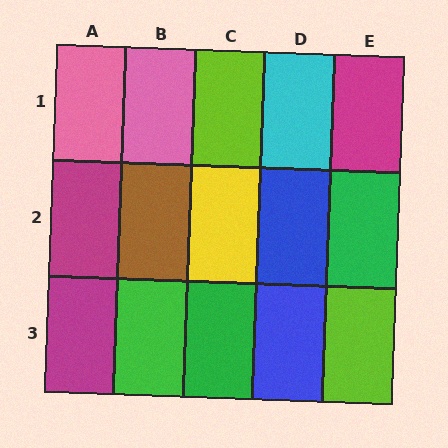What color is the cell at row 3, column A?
Magenta.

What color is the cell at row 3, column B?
Green.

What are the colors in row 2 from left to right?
Magenta, brown, yellow, blue, green.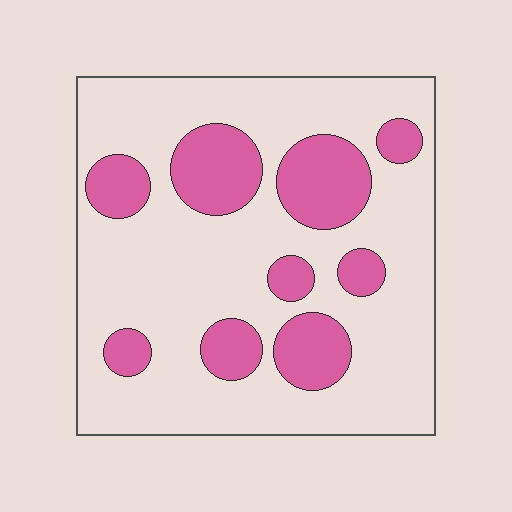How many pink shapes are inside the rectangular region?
9.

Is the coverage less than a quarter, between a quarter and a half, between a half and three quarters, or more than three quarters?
Between a quarter and a half.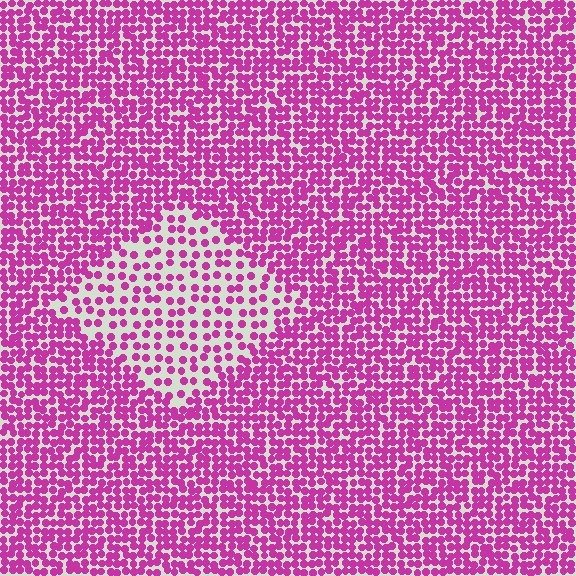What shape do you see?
I see a diamond.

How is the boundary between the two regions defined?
The boundary is defined by a change in element density (approximately 2.1x ratio). All elements are the same color, size, and shape.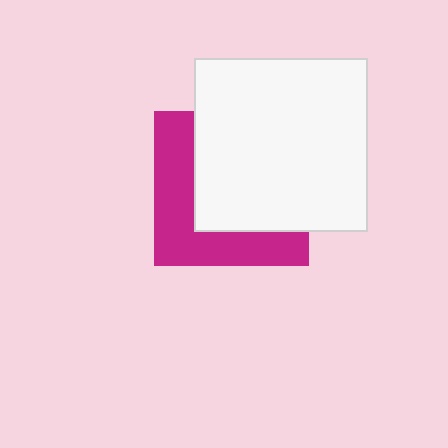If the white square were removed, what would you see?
You would see the complete magenta square.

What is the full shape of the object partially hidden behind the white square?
The partially hidden object is a magenta square.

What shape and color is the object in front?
The object in front is a white square.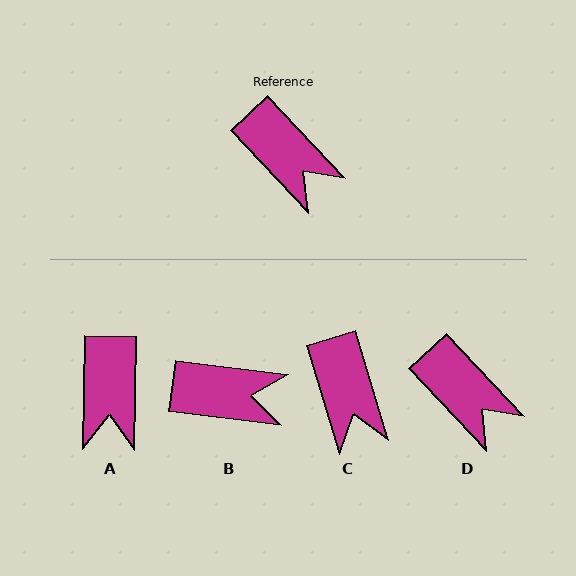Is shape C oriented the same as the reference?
No, it is off by about 27 degrees.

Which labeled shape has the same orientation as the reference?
D.